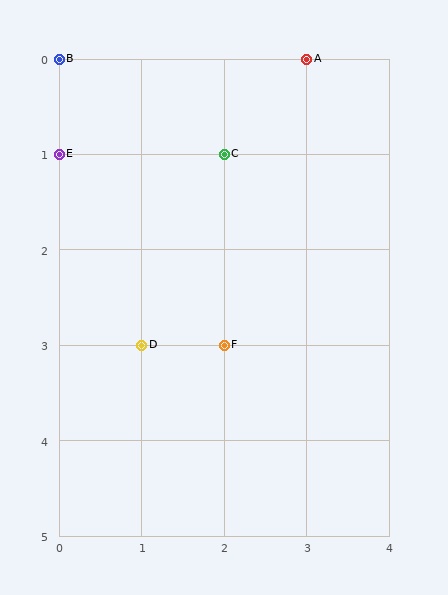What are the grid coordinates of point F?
Point F is at grid coordinates (2, 3).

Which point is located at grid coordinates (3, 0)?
Point A is at (3, 0).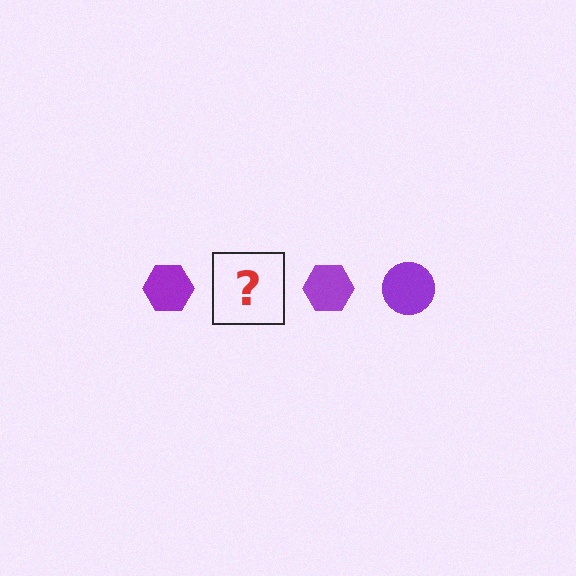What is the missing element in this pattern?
The missing element is a purple circle.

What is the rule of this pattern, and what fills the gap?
The rule is that the pattern cycles through hexagon, circle shapes in purple. The gap should be filled with a purple circle.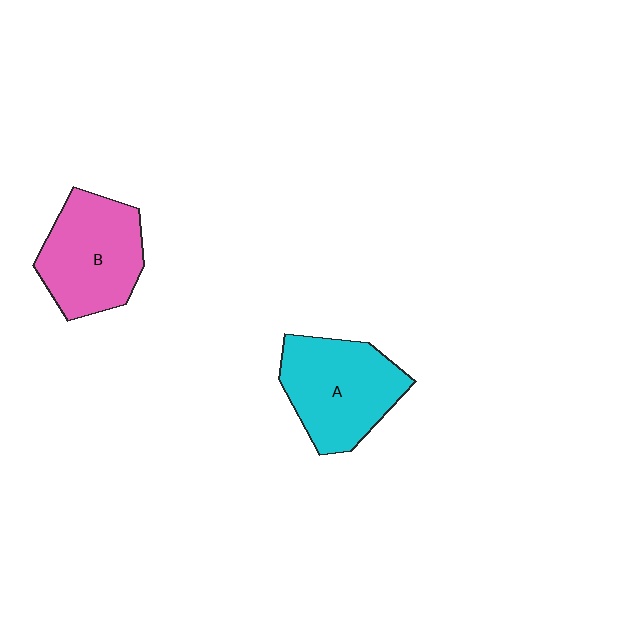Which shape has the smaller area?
Shape B (pink).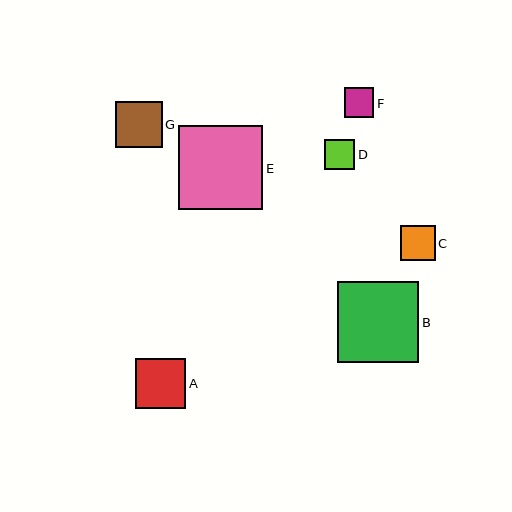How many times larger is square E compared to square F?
Square E is approximately 2.9 times the size of square F.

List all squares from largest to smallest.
From largest to smallest: E, B, A, G, C, D, F.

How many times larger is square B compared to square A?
Square B is approximately 1.6 times the size of square A.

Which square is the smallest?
Square F is the smallest with a size of approximately 29 pixels.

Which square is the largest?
Square E is the largest with a size of approximately 84 pixels.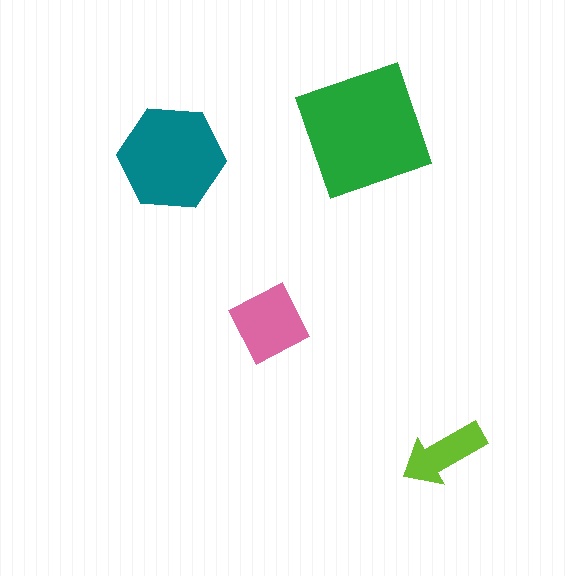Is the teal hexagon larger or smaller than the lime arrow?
Larger.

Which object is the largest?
The green square.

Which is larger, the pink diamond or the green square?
The green square.